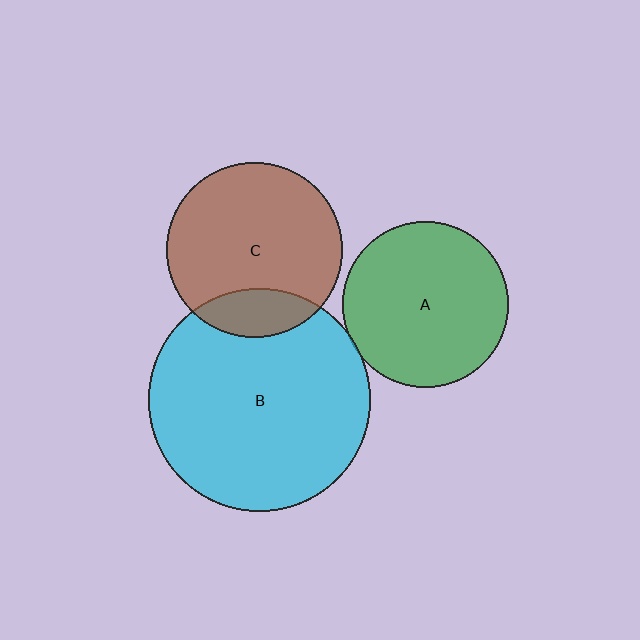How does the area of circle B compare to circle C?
Approximately 1.6 times.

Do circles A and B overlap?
Yes.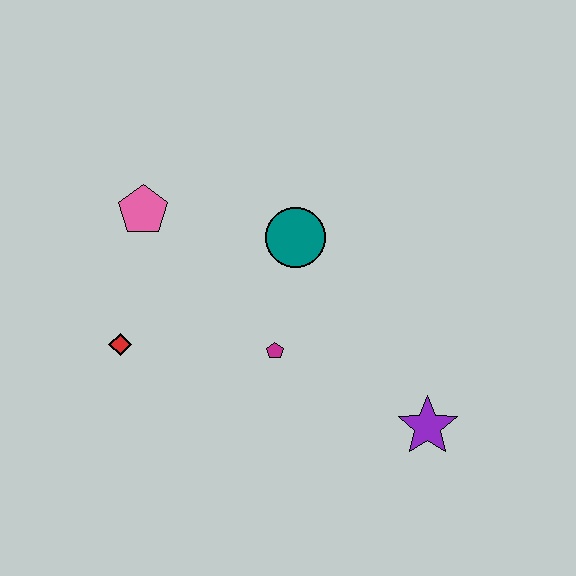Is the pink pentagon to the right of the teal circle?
No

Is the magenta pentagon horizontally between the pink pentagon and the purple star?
Yes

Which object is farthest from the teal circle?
The purple star is farthest from the teal circle.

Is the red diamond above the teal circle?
No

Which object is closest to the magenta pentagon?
The teal circle is closest to the magenta pentagon.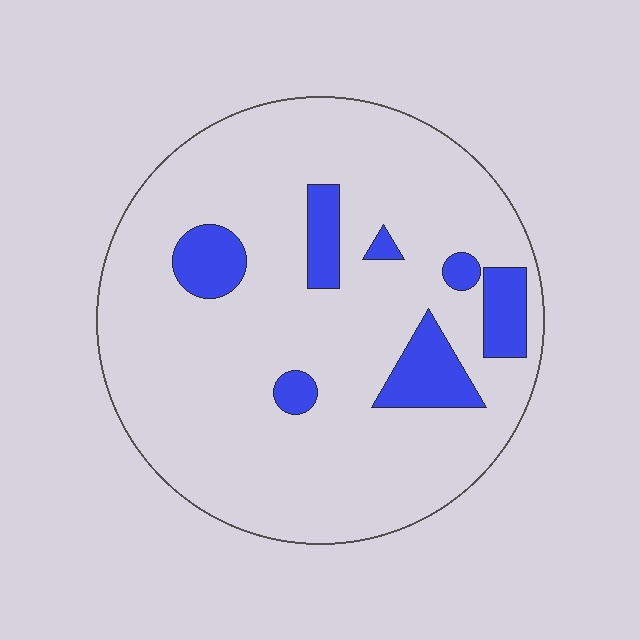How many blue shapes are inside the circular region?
7.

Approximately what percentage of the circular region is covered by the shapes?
Approximately 15%.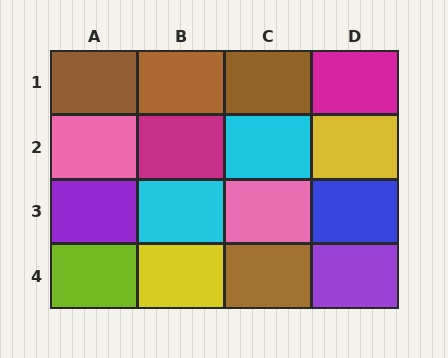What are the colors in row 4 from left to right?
Lime, yellow, brown, purple.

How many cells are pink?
2 cells are pink.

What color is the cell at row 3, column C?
Pink.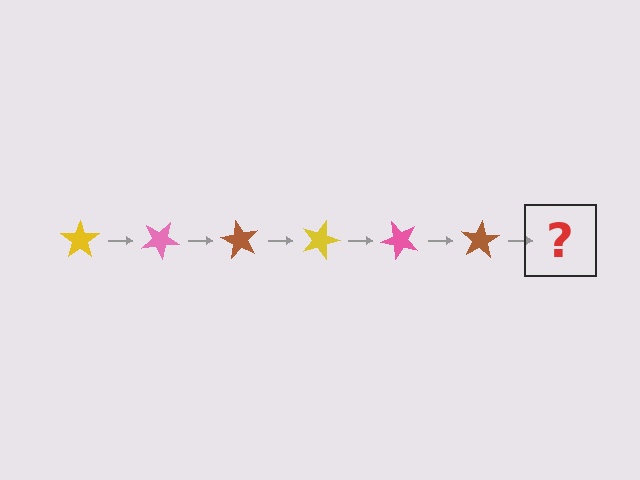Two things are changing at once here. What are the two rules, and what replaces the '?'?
The two rules are that it rotates 30 degrees each step and the color cycles through yellow, pink, and brown. The '?' should be a yellow star, rotated 180 degrees from the start.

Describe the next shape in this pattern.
It should be a yellow star, rotated 180 degrees from the start.